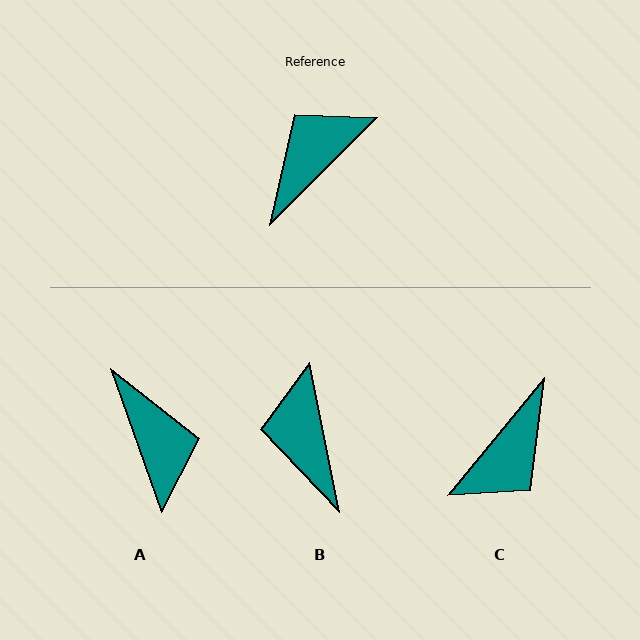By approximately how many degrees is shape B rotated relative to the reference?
Approximately 57 degrees counter-clockwise.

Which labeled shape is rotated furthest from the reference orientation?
C, about 174 degrees away.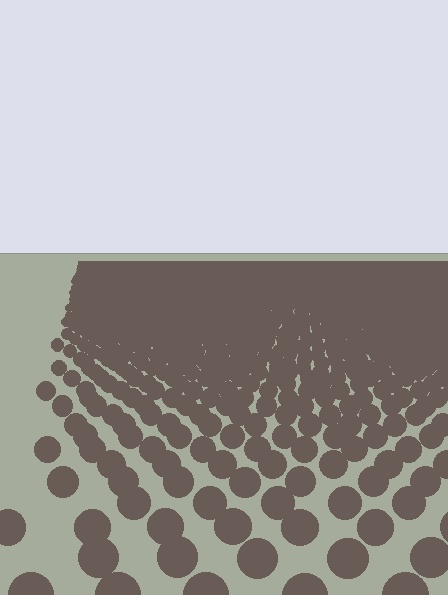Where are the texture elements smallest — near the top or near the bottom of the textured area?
Near the top.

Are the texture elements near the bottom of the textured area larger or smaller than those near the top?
Larger. Near the bottom, elements are closer to the viewer and appear at a bigger on-screen size.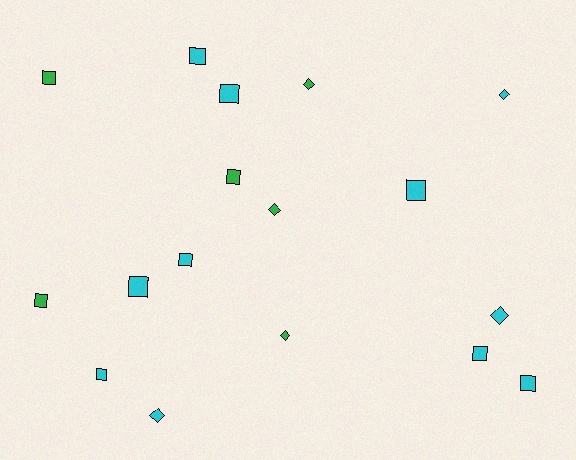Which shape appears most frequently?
Square, with 11 objects.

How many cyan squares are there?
There are 8 cyan squares.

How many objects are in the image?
There are 17 objects.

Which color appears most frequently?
Cyan, with 11 objects.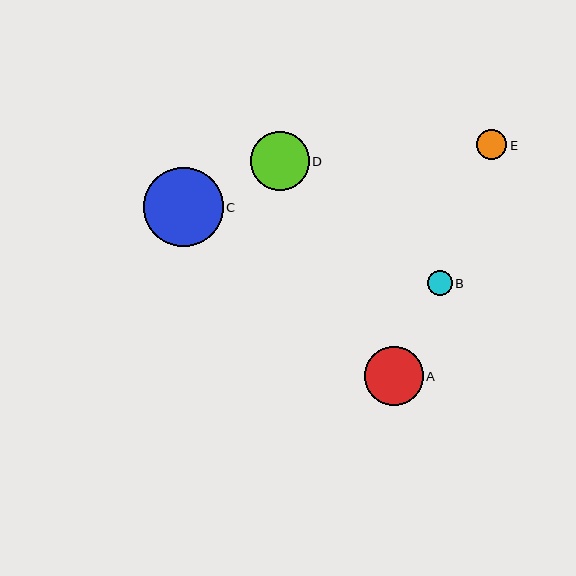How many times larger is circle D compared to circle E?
Circle D is approximately 2.0 times the size of circle E.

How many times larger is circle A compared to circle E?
Circle A is approximately 2.0 times the size of circle E.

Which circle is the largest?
Circle C is the largest with a size of approximately 80 pixels.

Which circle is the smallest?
Circle B is the smallest with a size of approximately 25 pixels.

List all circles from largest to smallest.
From largest to smallest: C, A, D, E, B.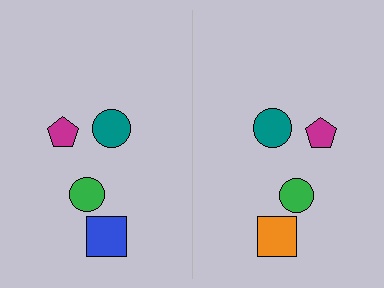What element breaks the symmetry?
The orange square on the right side breaks the symmetry — its mirror counterpart is blue.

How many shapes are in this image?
There are 8 shapes in this image.